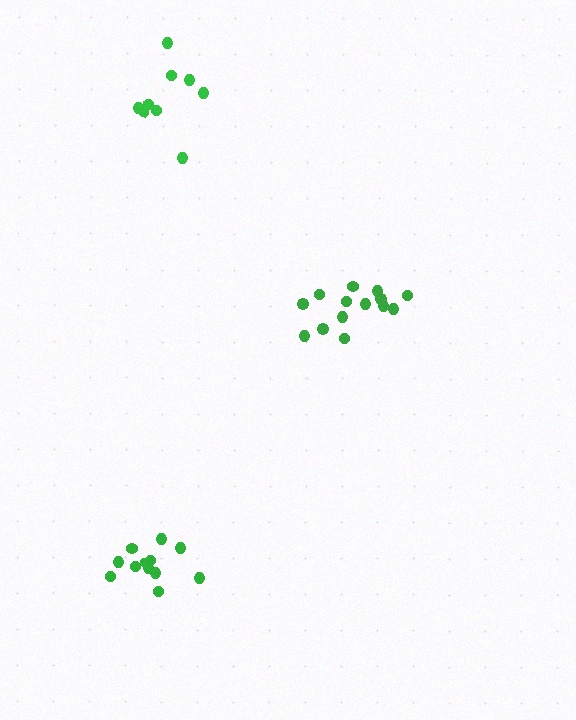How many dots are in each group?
Group 1: 9 dots, Group 2: 12 dots, Group 3: 14 dots (35 total).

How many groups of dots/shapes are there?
There are 3 groups.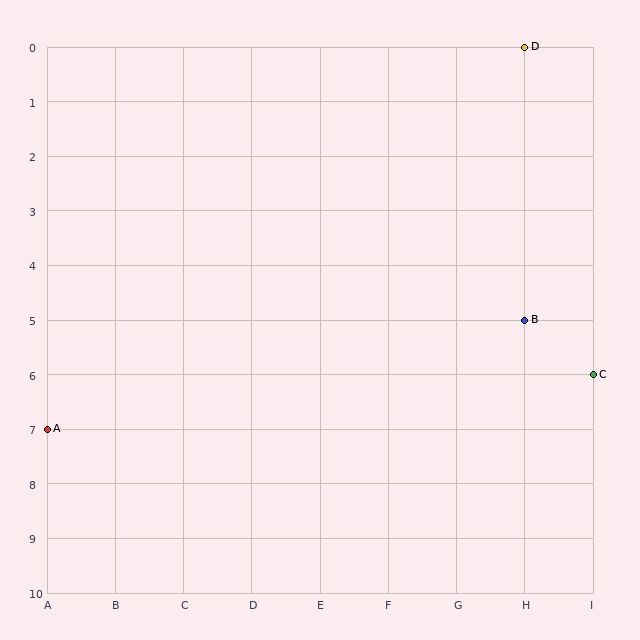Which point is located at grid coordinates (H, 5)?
Point B is at (H, 5).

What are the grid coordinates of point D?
Point D is at grid coordinates (H, 0).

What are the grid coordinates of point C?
Point C is at grid coordinates (I, 6).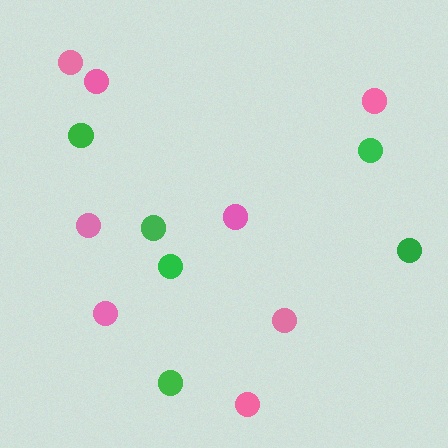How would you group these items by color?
There are 2 groups: one group of pink circles (8) and one group of green circles (6).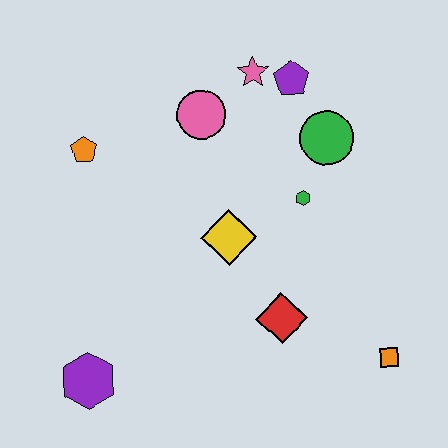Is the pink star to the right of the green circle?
No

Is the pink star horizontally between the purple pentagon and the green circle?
No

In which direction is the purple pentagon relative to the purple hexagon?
The purple pentagon is above the purple hexagon.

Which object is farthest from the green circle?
The purple hexagon is farthest from the green circle.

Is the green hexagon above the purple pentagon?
No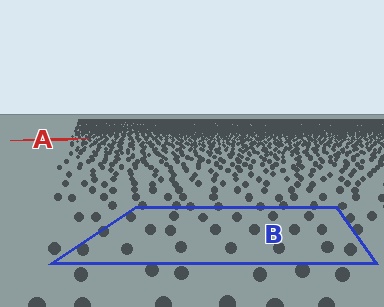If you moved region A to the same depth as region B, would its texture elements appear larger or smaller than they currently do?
They would appear larger. At a closer depth, the same texture elements are projected at a bigger on-screen size.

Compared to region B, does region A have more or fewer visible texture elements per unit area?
Region A has more texture elements per unit area — they are packed more densely because it is farther away.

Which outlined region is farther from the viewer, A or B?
Region A is farther from the viewer — the texture elements inside it appear smaller and more densely packed.